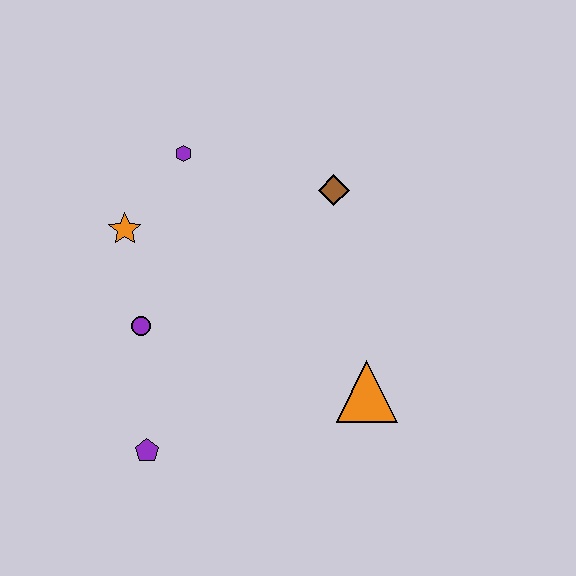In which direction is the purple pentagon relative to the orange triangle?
The purple pentagon is to the left of the orange triangle.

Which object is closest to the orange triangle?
The brown diamond is closest to the orange triangle.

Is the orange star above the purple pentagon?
Yes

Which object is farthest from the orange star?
The orange triangle is farthest from the orange star.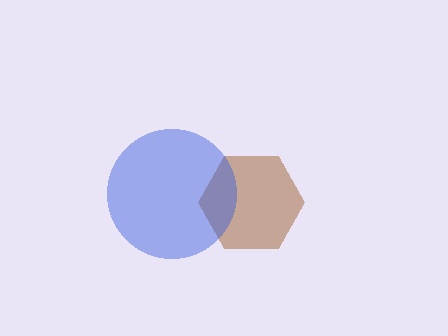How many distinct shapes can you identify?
There are 2 distinct shapes: a brown hexagon, a blue circle.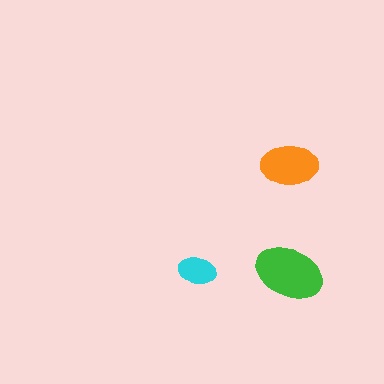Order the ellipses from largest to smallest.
the green one, the orange one, the cyan one.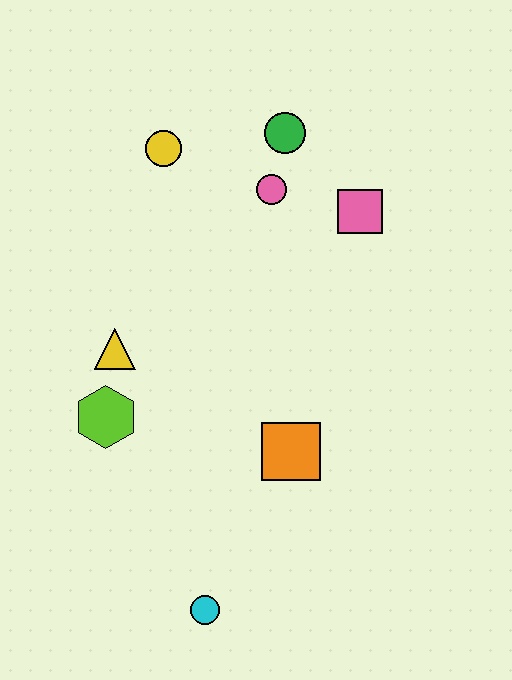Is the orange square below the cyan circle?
No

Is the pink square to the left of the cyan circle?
No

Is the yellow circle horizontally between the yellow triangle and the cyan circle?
Yes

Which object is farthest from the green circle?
The cyan circle is farthest from the green circle.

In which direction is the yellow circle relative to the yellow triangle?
The yellow circle is above the yellow triangle.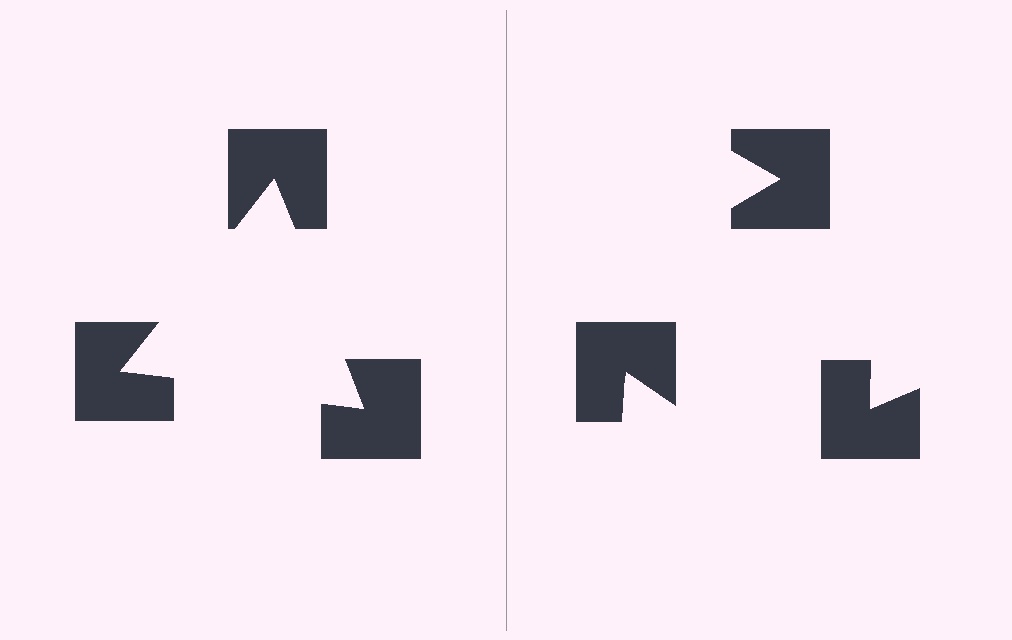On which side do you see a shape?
An illusory triangle appears on the left side. On the right side the wedge cuts are rotated, so no coherent shape forms.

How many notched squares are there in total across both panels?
6 — 3 on each side.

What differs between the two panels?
The notched squares are positioned identically on both sides; only the wedge orientations differ. On the left they align to a triangle; on the right they are misaligned.